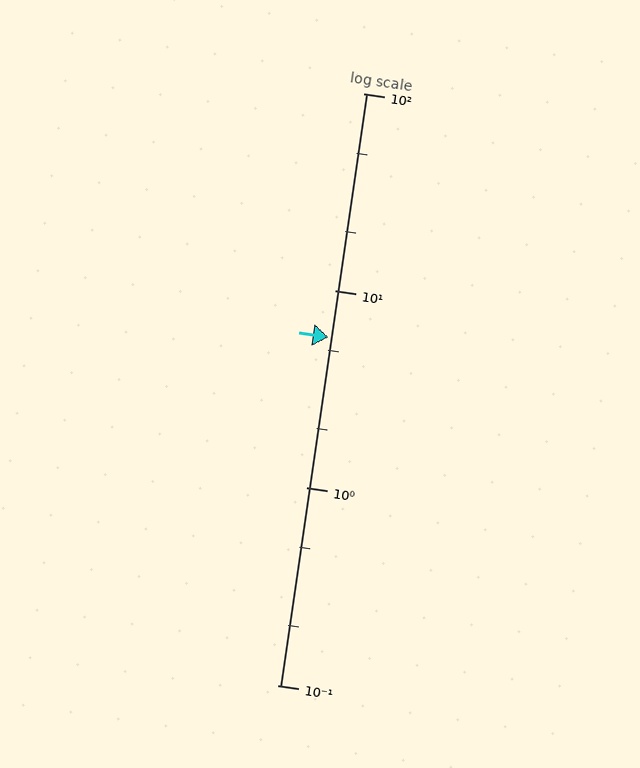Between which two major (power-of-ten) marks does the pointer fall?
The pointer is between 1 and 10.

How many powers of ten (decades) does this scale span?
The scale spans 3 decades, from 0.1 to 100.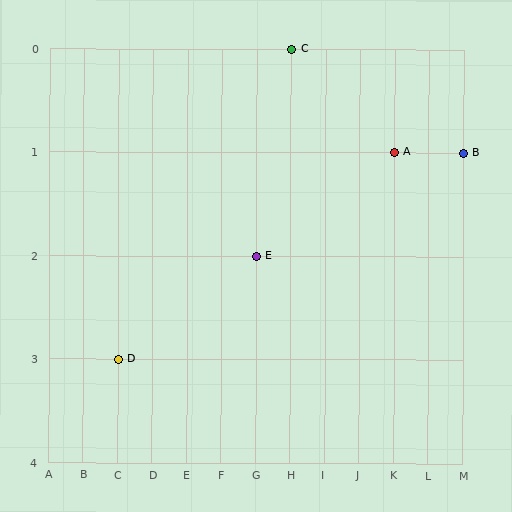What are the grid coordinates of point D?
Point D is at grid coordinates (C, 3).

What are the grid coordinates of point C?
Point C is at grid coordinates (H, 0).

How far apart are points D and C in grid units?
Points D and C are 5 columns and 3 rows apart (about 5.8 grid units diagonally).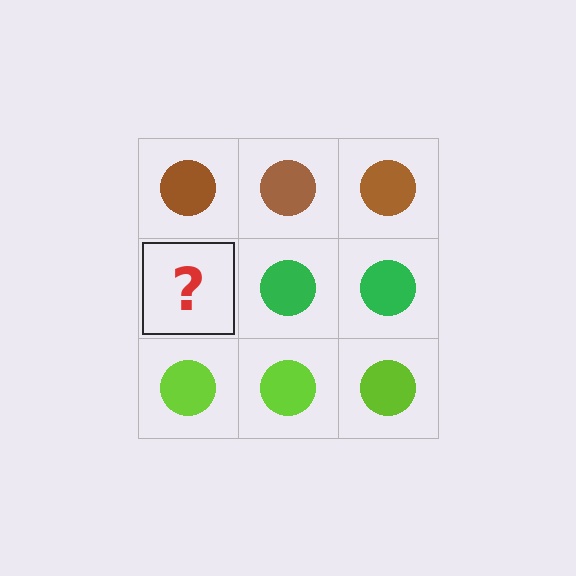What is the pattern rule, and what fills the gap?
The rule is that each row has a consistent color. The gap should be filled with a green circle.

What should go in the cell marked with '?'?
The missing cell should contain a green circle.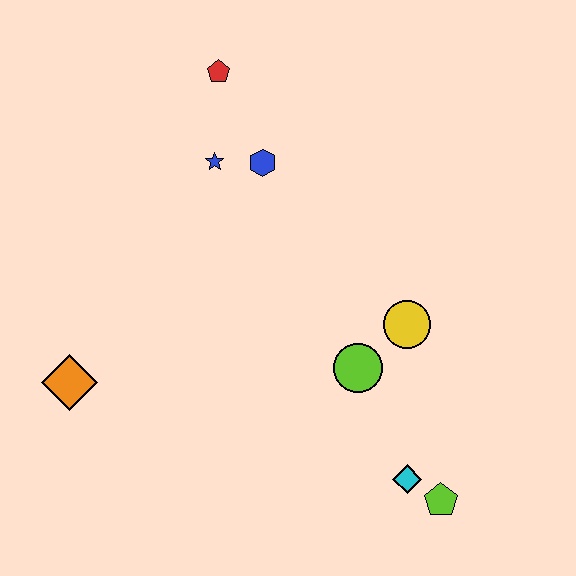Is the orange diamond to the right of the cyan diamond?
No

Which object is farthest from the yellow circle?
The orange diamond is farthest from the yellow circle.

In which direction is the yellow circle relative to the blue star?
The yellow circle is to the right of the blue star.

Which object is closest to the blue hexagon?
The blue star is closest to the blue hexagon.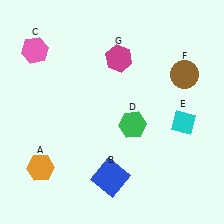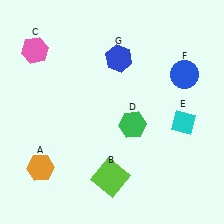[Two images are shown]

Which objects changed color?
B changed from blue to lime. F changed from brown to blue. G changed from magenta to blue.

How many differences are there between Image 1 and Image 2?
There are 3 differences between the two images.